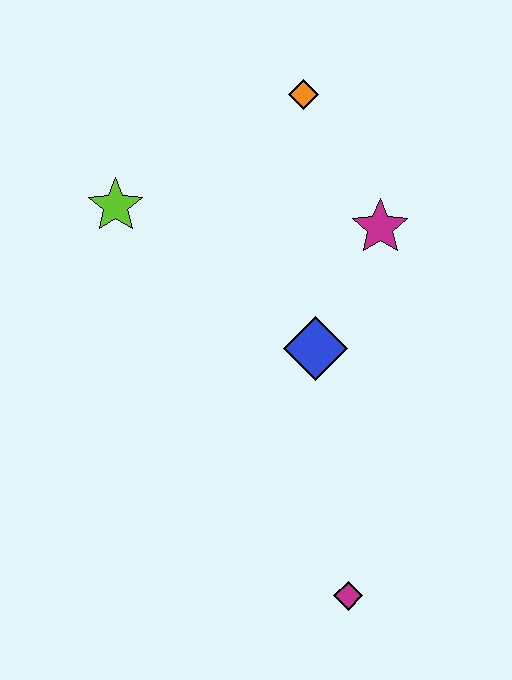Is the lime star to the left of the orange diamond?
Yes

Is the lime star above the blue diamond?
Yes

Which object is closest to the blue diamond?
The magenta star is closest to the blue diamond.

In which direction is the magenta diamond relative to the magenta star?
The magenta diamond is below the magenta star.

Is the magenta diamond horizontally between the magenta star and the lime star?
Yes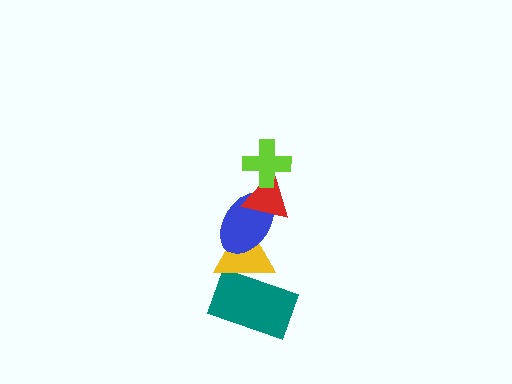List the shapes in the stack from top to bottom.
From top to bottom: the lime cross, the red triangle, the blue ellipse, the yellow triangle, the teal rectangle.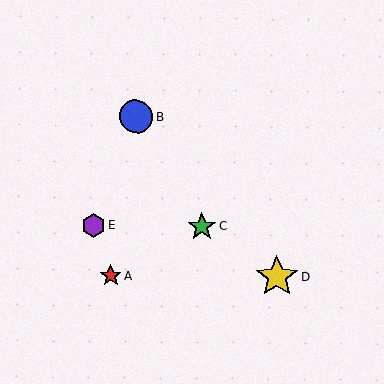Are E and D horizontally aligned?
No, E is at y≈226 and D is at y≈276.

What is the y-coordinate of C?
Object C is at y≈227.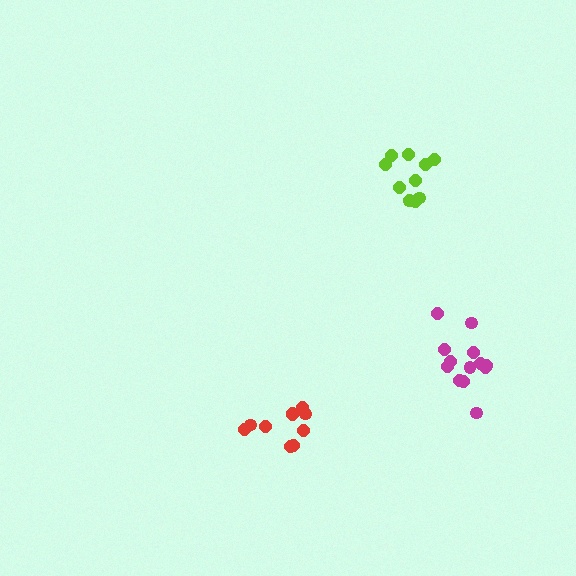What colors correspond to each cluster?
The clusters are colored: red, magenta, lime.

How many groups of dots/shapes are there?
There are 3 groups.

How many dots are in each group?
Group 1: 10 dots, Group 2: 13 dots, Group 3: 11 dots (34 total).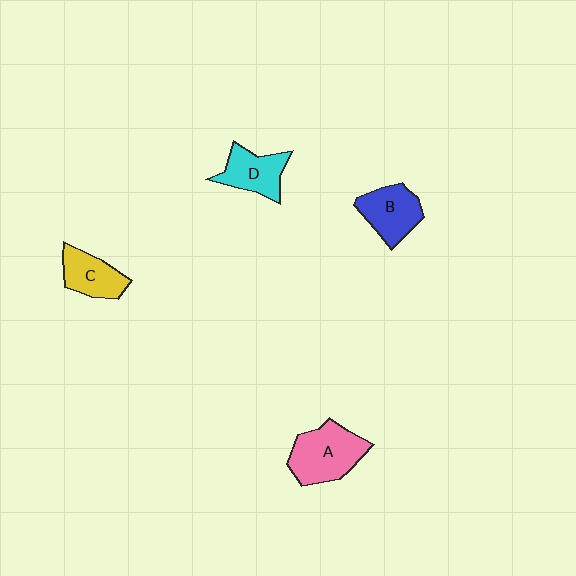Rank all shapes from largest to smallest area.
From largest to smallest: A (pink), B (blue), D (cyan), C (yellow).